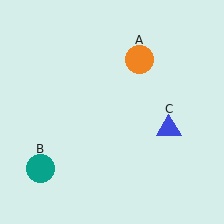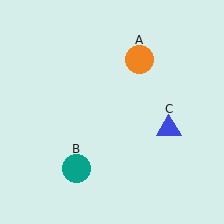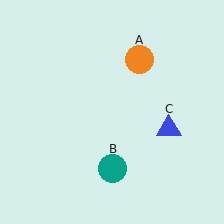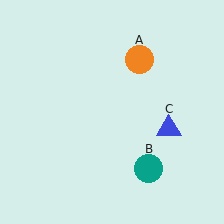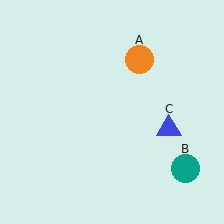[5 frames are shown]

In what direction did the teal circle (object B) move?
The teal circle (object B) moved right.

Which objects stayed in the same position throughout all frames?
Orange circle (object A) and blue triangle (object C) remained stationary.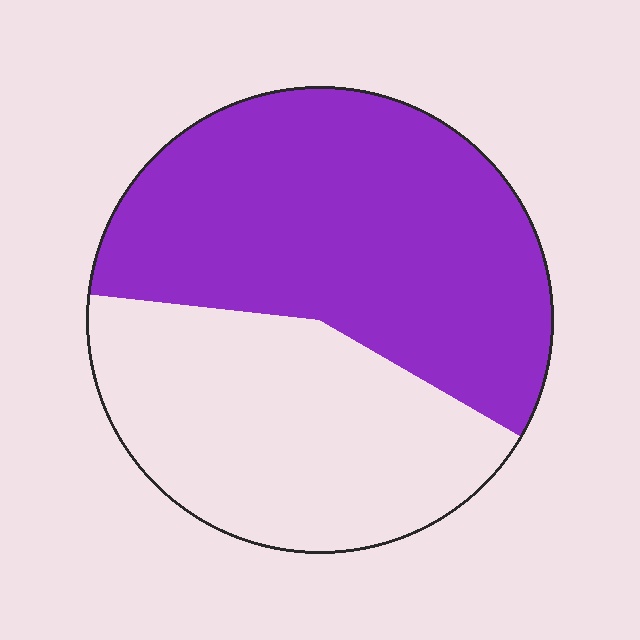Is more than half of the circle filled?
Yes.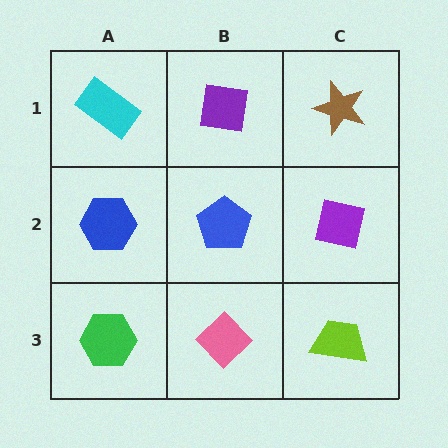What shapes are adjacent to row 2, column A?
A cyan rectangle (row 1, column A), a green hexagon (row 3, column A), a blue pentagon (row 2, column B).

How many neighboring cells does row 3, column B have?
3.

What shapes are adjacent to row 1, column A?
A blue hexagon (row 2, column A), a purple square (row 1, column B).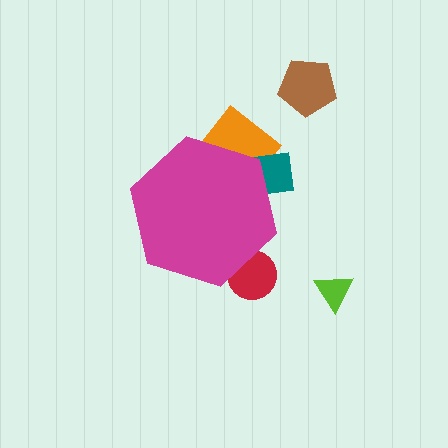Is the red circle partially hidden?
Yes, the red circle is partially hidden behind the magenta hexagon.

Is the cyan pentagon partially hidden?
Yes, the cyan pentagon is partially hidden behind the magenta hexagon.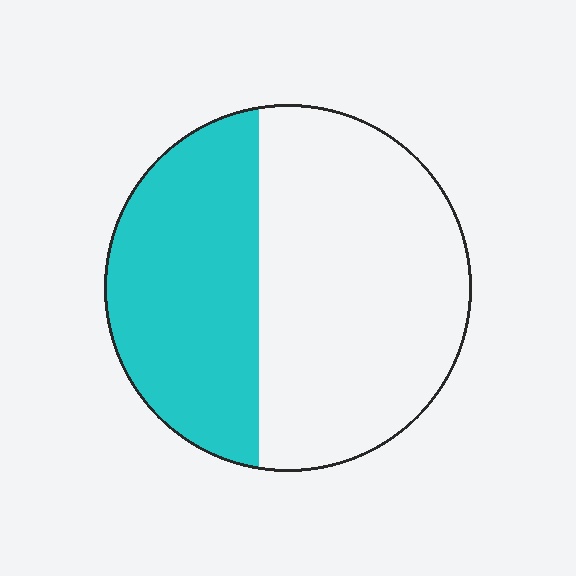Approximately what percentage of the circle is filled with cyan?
Approximately 40%.